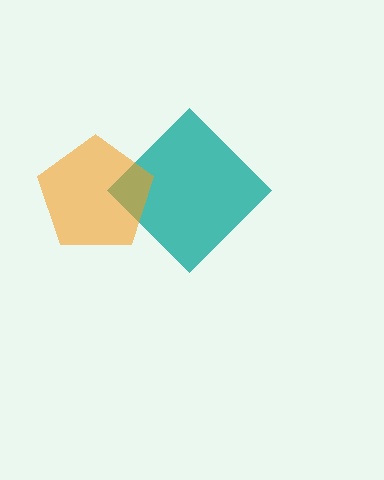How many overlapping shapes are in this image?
There are 2 overlapping shapes in the image.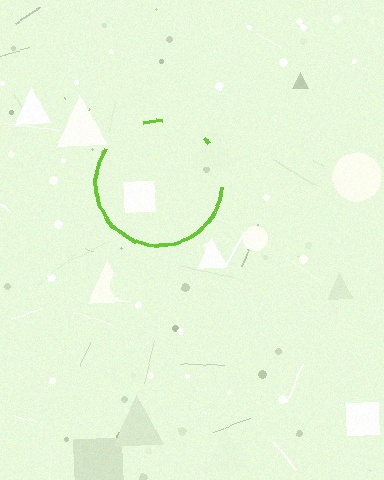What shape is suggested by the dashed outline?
The dashed outline suggests a circle.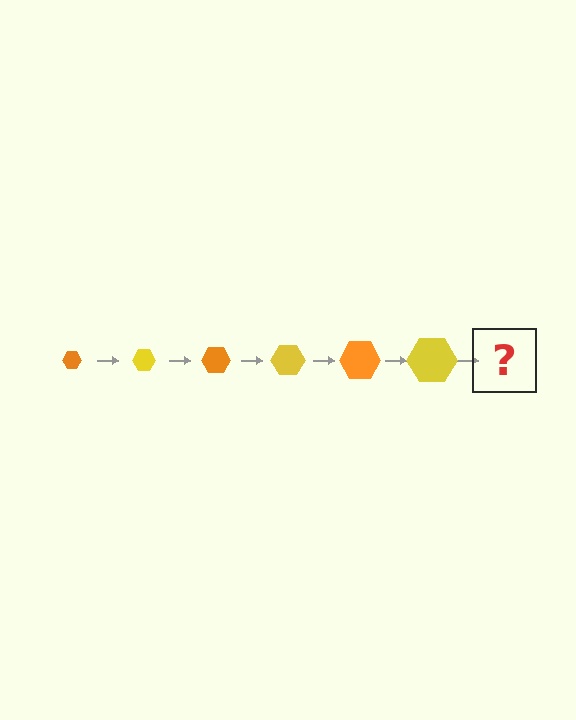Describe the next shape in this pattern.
It should be an orange hexagon, larger than the previous one.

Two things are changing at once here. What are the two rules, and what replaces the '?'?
The two rules are that the hexagon grows larger each step and the color cycles through orange and yellow. The '?' should be an orange hexagon, larger than the previous one.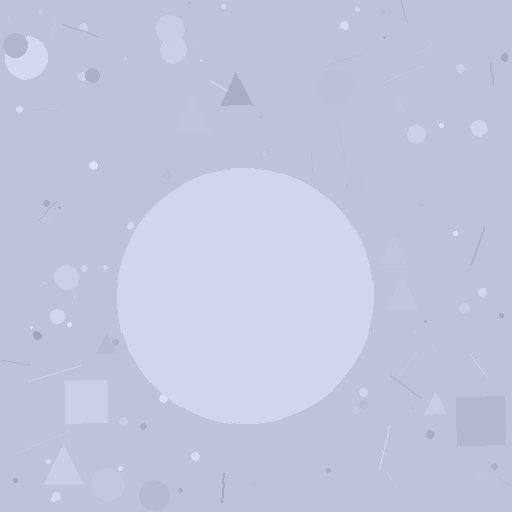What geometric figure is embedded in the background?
A circle is embedded in the background.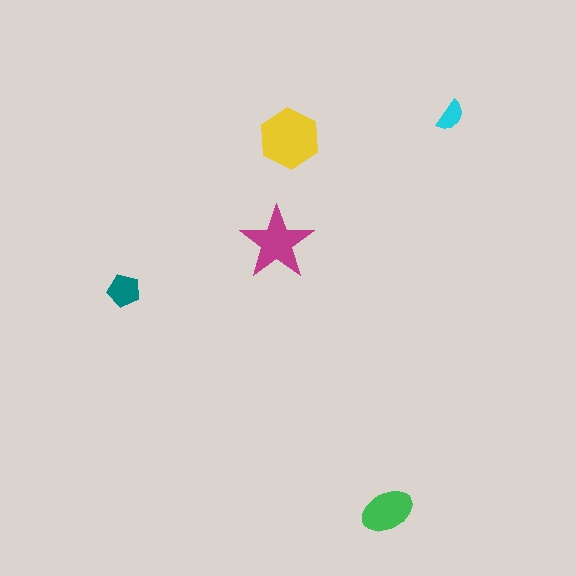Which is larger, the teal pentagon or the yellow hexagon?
The yellow hexagon.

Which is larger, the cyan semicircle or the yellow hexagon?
The yellow hexagon.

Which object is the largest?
The yellow hexagon.